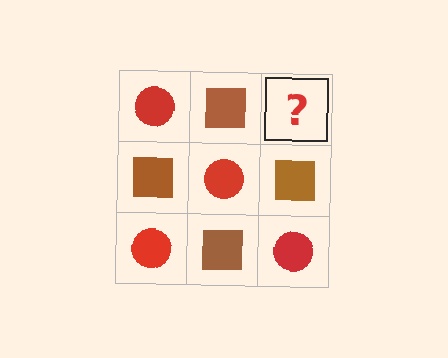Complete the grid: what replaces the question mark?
The question mark should be replaced with a red circle.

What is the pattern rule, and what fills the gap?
The rule is that it alternates red circle and brown square in a checkerboard pattern. The gap should be filled with a red circle.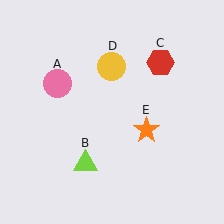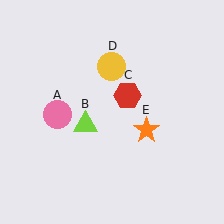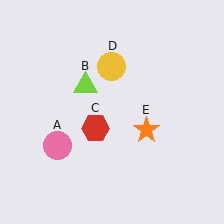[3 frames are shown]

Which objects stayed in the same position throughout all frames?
Yellow circle (object D) and orange star (object E) remained stationary.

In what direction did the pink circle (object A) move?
The pink circle (object A) moved down.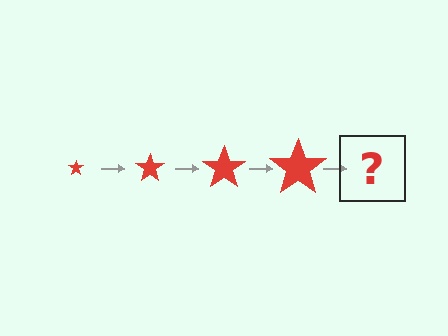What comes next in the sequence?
The next element should be a red star, larger than the previous one.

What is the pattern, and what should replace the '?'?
The pattern is that the star gets progressively larger each step. The '?' should be a red star, larger than the previous one.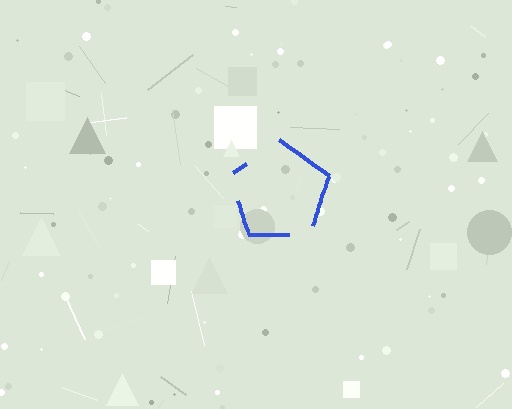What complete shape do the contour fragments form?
The contour fragments form a pentagon.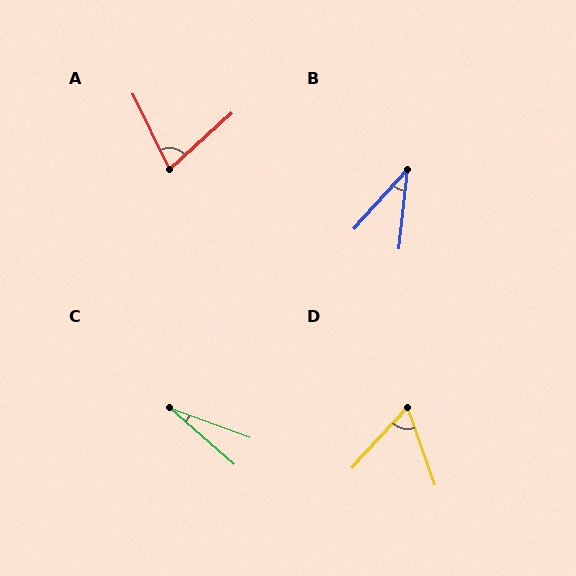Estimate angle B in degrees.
Approximately 35 degrees.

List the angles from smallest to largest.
C (22°), B (35°), D (62°), A (74°).